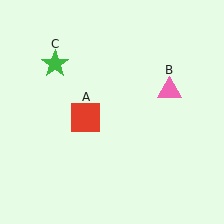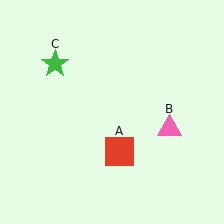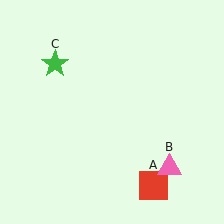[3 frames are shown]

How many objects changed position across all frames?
2 objects changed position: red square (object A), pink triangle (object B).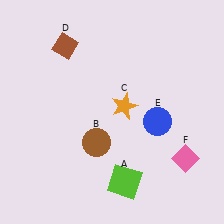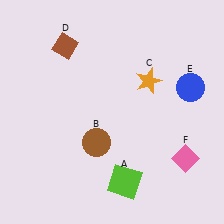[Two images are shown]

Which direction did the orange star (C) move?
The orange star (C) moved up.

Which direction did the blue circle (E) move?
The blue circle (E) moved up.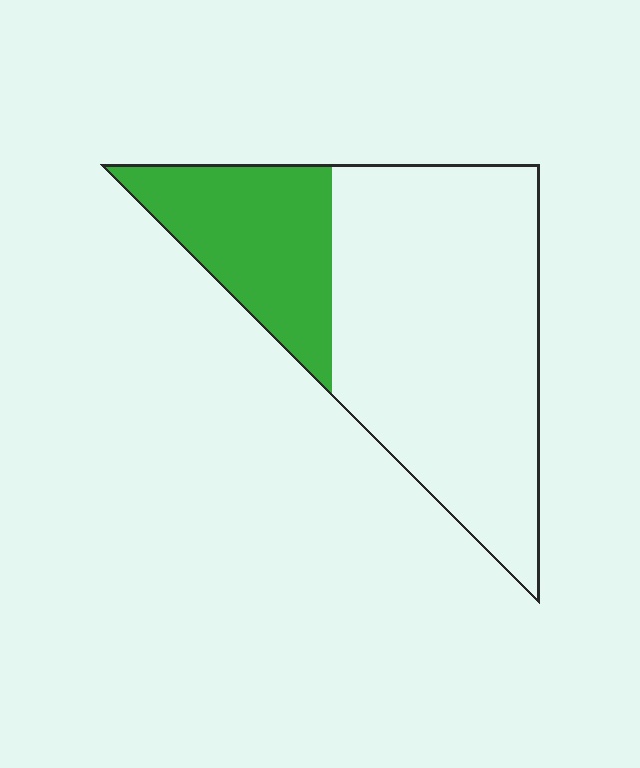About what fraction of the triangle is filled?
About one quarter (1/4).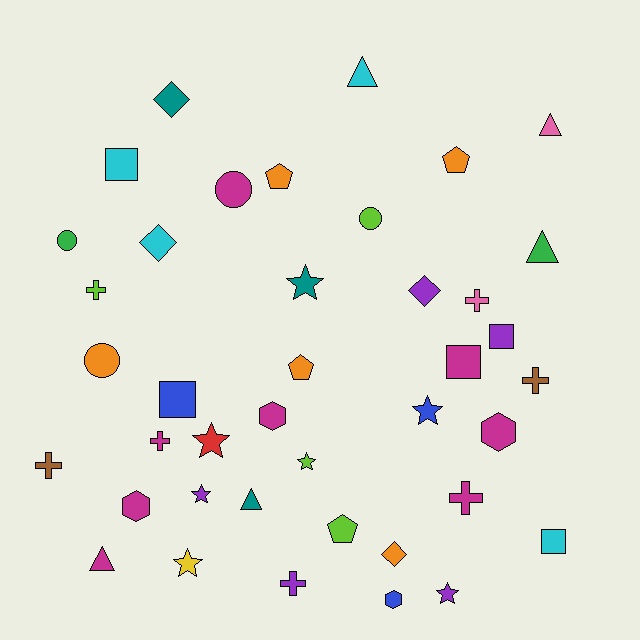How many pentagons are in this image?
There are 4 pentagons.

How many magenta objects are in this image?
There are 8 magenta objects.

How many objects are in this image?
There are 40 objects.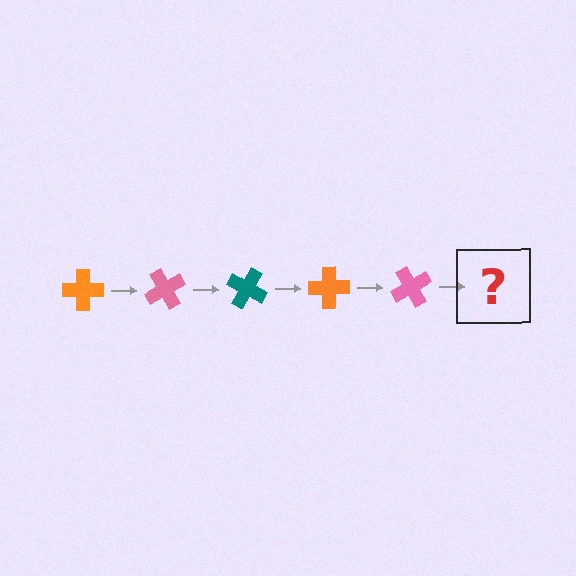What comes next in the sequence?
The next element should be a teal cross, rotated 300 degrees from the start.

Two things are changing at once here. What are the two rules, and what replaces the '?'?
The two rules are that it rotates 60 degrees each step and the color cycles through orange, pink, and teal. The '?' should be a teal cross, rotated 300 degrees from the start.